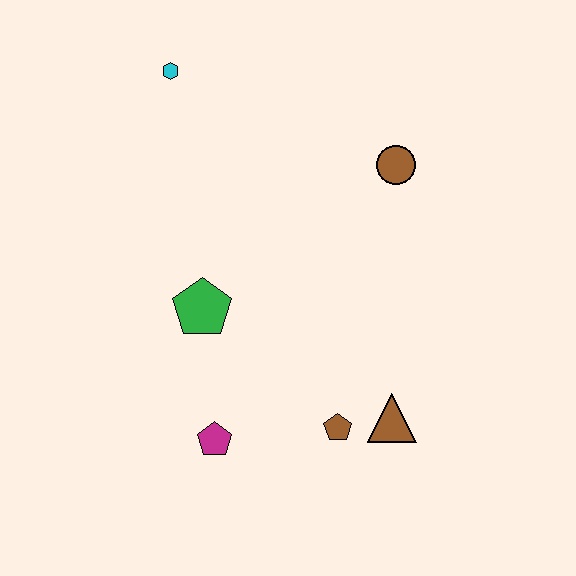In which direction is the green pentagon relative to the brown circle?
The green pentagon is to the left of the brown circle.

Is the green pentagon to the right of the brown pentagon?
No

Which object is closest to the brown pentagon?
The brown triangle is closest to the brown pentagon.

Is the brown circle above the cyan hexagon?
No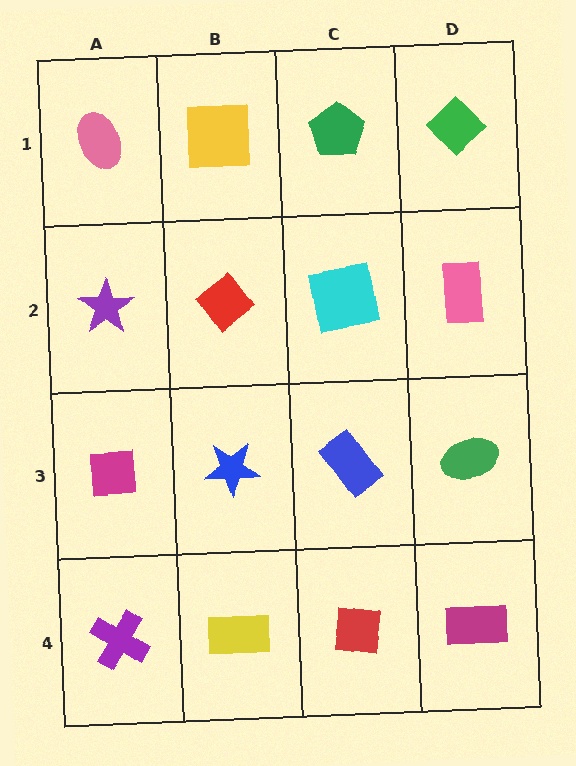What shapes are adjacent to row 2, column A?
A pink ellipse (row 1, column A), a magenta square (row 3, column A), a red diamond (row 2, column B).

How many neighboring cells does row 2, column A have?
3.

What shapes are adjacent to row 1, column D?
A pink rectangle (row 2, column D), a green pentagon (row 1, column C).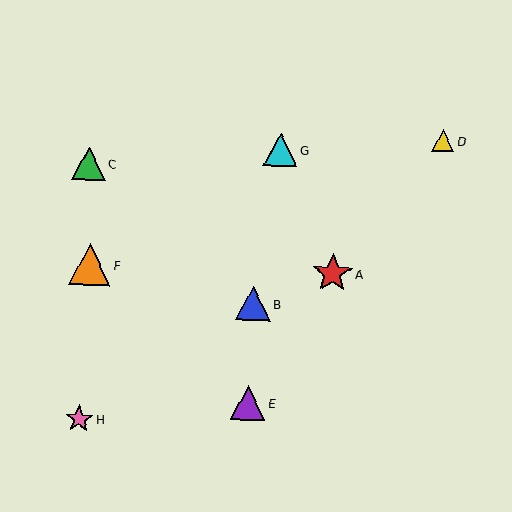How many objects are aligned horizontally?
2 objects (A, F) are aligned horizontally.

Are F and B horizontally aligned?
No, F is at y≈264 and B is at y≈303.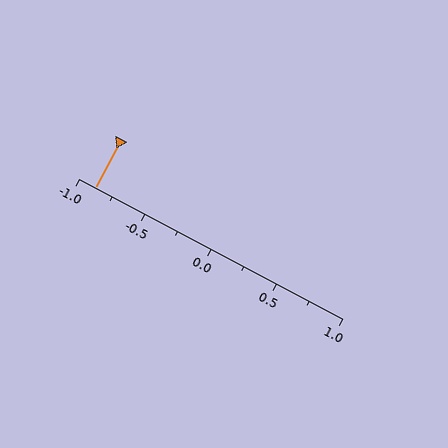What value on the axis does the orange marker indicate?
The marker indicates approximately -0.88.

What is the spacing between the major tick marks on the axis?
The major ticks are spaced 0.5 apart.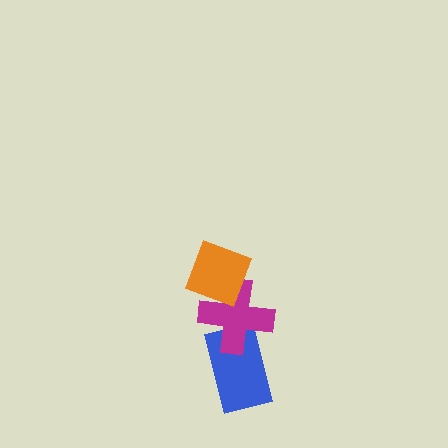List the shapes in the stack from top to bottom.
From top to bottom: the orange diamond, the magenta cross, the blue rectangle.